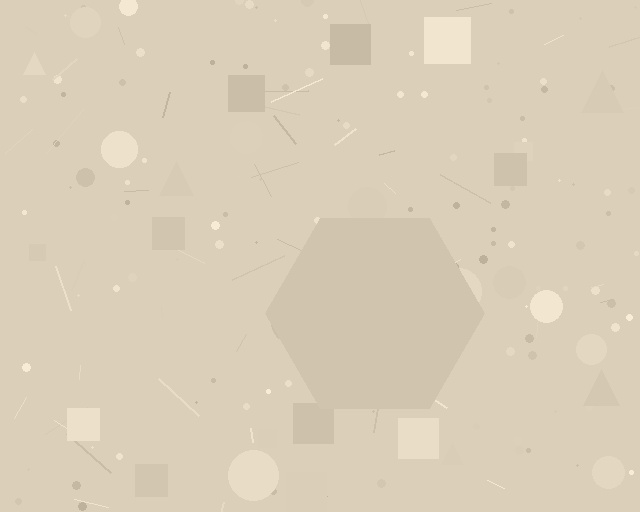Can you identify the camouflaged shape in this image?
The camouflaged shape is a hexagon.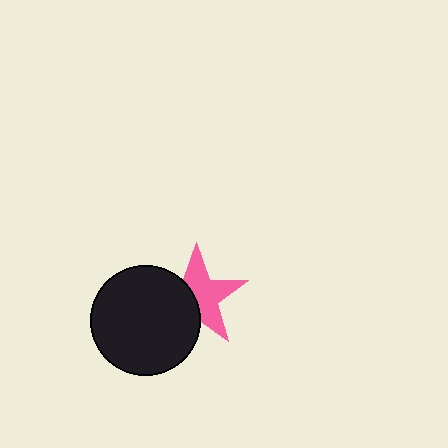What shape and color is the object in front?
The object in front is a black circle.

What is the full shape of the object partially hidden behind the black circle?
The partially hidden object is a pink star.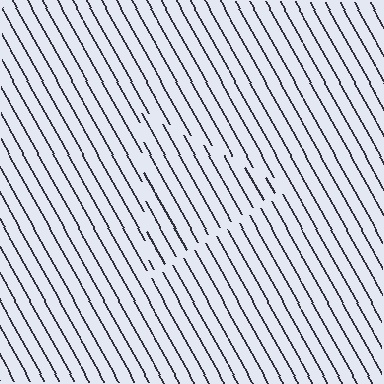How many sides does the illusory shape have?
3 sides — the line-ends trace a triangle.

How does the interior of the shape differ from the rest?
The interior of the shape contains the same grating, shifted by half a period — the contour is defined by the phase discontinuity where line-ends from the inner and outer gratings abut.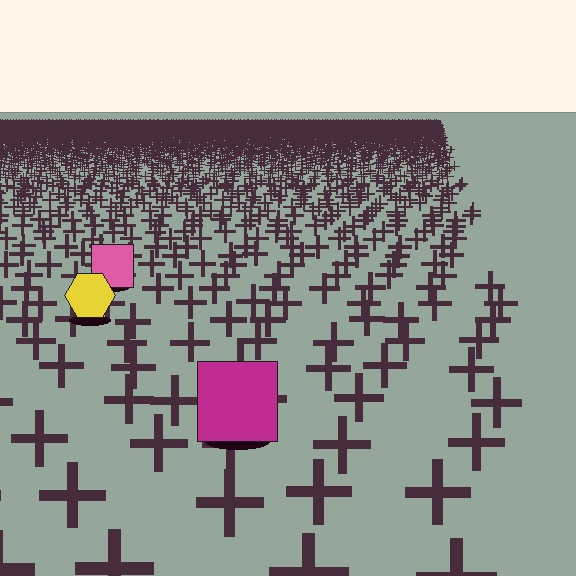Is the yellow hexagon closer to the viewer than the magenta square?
No. The magenta square is closer — you can tell from the texture gradient: the ground texture is coarser near it.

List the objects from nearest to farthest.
From nearest to farthest: the magenta square, the yellow hexagon, the pink square.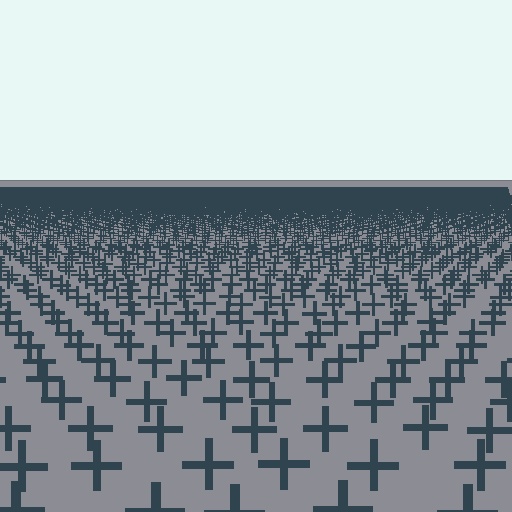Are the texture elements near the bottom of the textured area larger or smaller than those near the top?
Larger. Near the bottom, elements are closer to the viewer and appear at a bigger on-screen size.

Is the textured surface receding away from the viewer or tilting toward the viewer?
The surface is receding away from the viewer. Texture elements get smaller and denser toward the top.